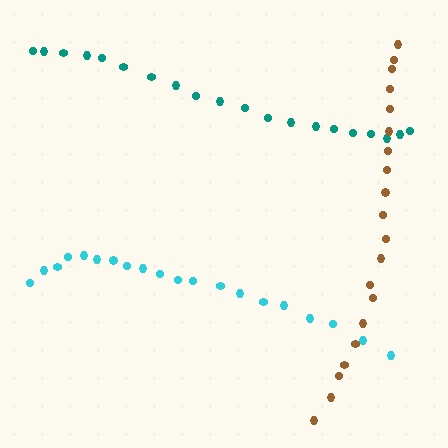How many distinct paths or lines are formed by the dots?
There are 3 distinct paths.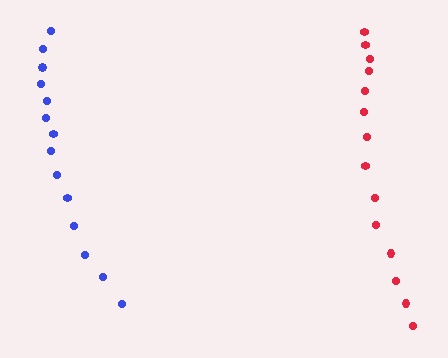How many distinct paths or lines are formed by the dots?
There are 2 distinct paths.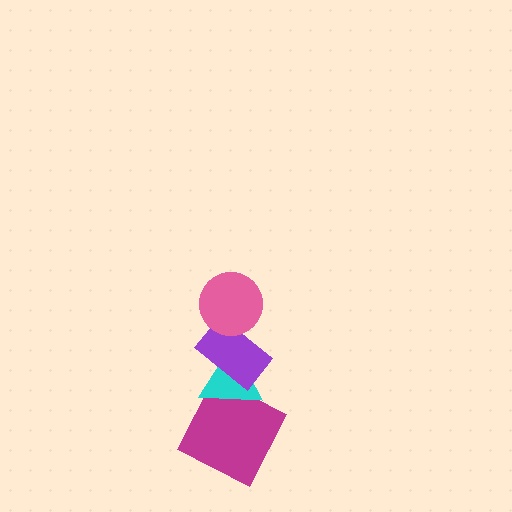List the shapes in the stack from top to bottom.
From top to bottom: the pink circle, the purple rectangle, the cyan triangle, the magenta square.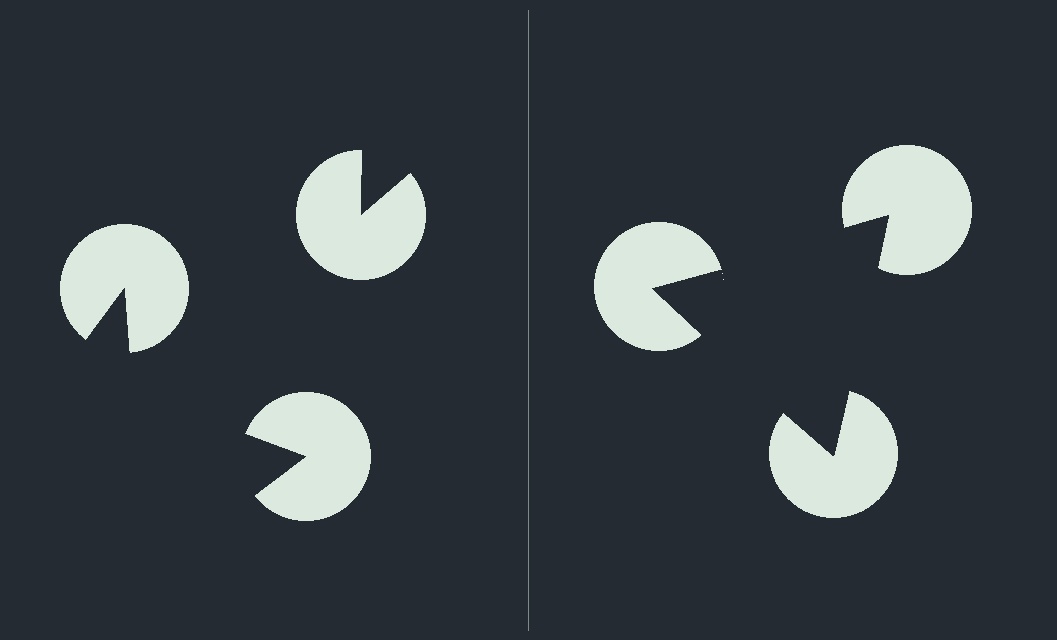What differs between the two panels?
The pac-man discs are positioned identically on both sides; only the wedge orientations differ. On the right they align to a triangle; on the left they are misaligned.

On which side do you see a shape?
An illusory triangle appears on the right side. On the left side the wedge cuts are rotated, so no coherent shape forms.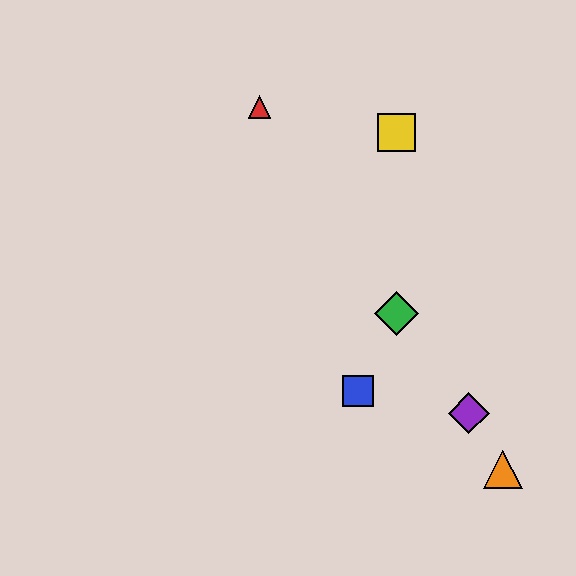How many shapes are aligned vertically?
2 shapes (the green diamond, the yellow square) are aligned vertically.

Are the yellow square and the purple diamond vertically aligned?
No, the yellow square is at x≈396 and the purple diamond is at x≈469.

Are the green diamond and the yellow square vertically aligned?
Yes, both are at x≈396.